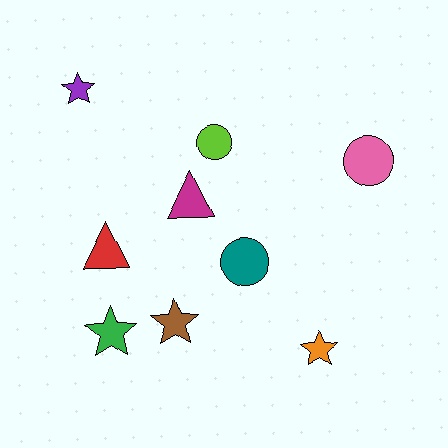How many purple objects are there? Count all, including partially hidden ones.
There is 1 purple object.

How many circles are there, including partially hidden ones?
There are 3 circles.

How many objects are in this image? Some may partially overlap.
There are 9 objects.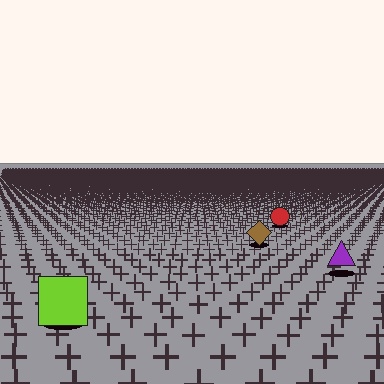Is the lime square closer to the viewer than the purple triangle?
Yes. The lime square is closer — you can tell from the texture gradient: the ground texture is coarser near it.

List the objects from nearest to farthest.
From nearest to farthest: the lime square, the purple triangle, the brown diamond, the red circle.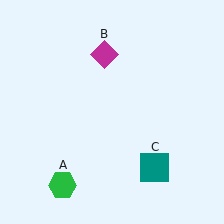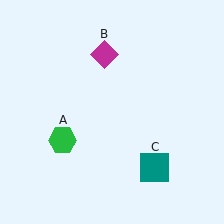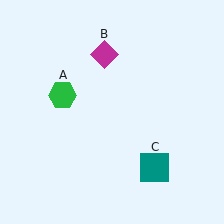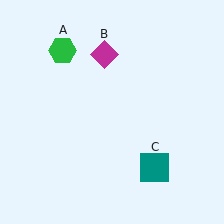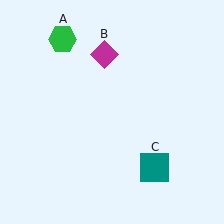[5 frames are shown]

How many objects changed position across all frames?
1 object changed position: green hexagon (object A).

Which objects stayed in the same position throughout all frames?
Magenta diamond (object B) and teal square (object C) remained stationary.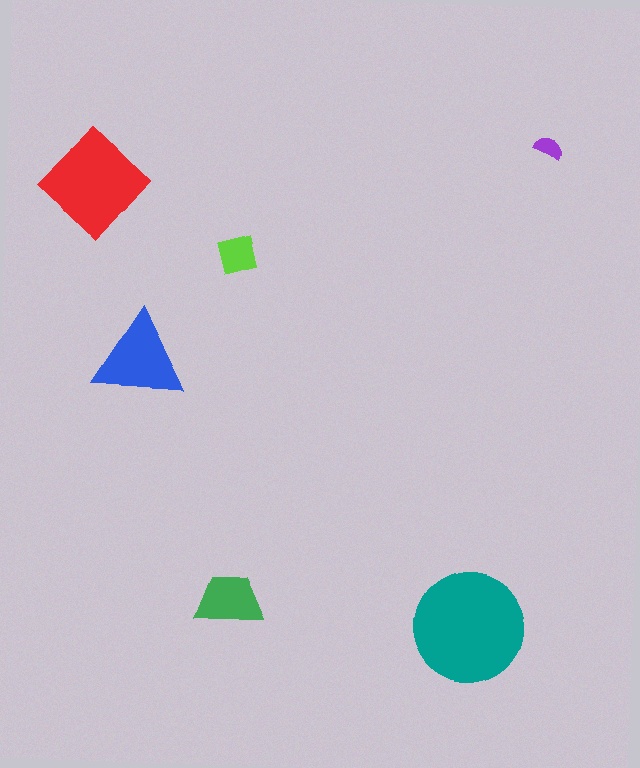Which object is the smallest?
The purple semicircle.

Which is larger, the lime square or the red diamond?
The red diamond.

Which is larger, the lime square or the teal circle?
The teal circle.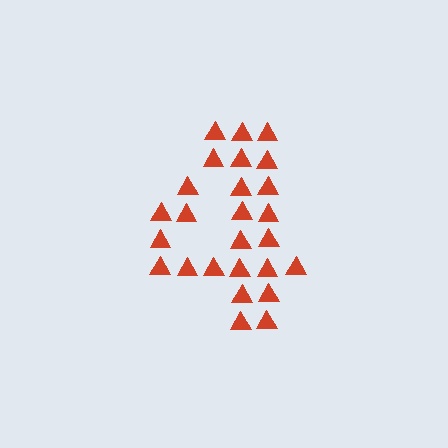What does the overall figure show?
The overall figure shows the digit 4.